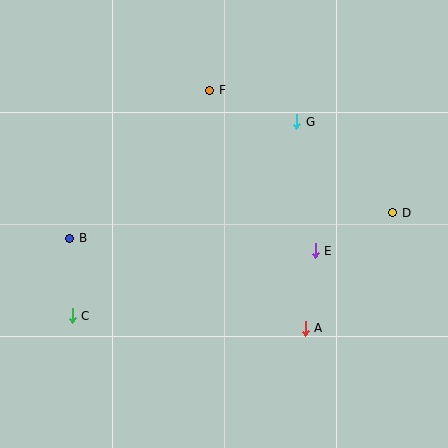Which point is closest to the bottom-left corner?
Point C is closest to the bottom-left corner.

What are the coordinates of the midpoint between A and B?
The midpoint between A and B is at (188, 283).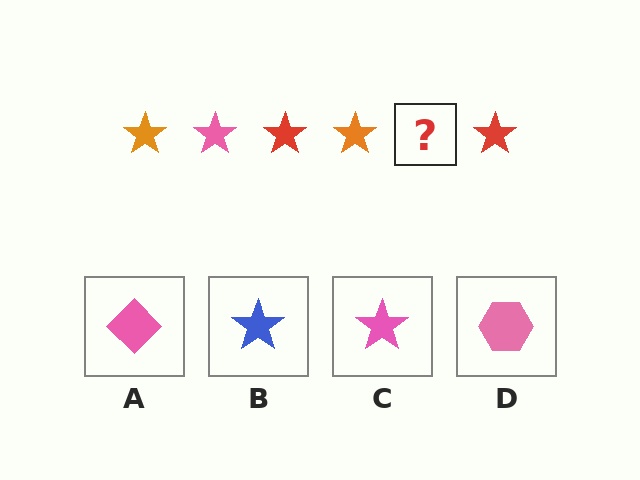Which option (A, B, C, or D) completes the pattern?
C.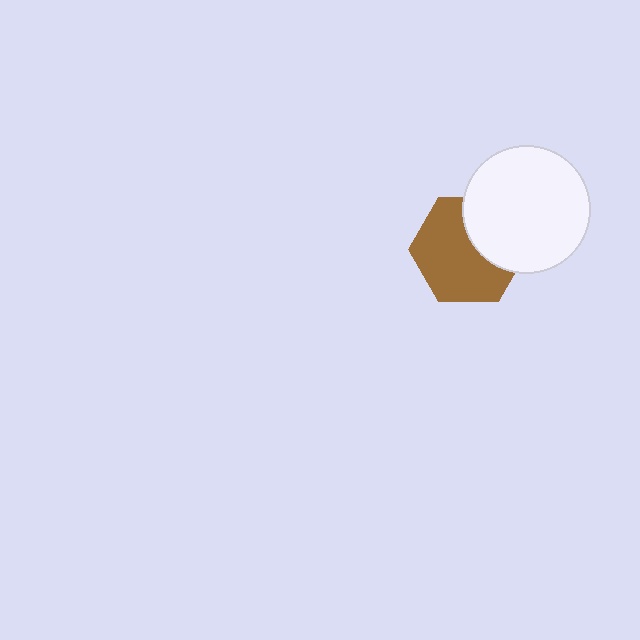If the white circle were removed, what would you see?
You would see the complete brown hexagon.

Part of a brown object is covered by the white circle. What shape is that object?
It is a hexagon.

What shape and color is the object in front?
The object in front is a white circle.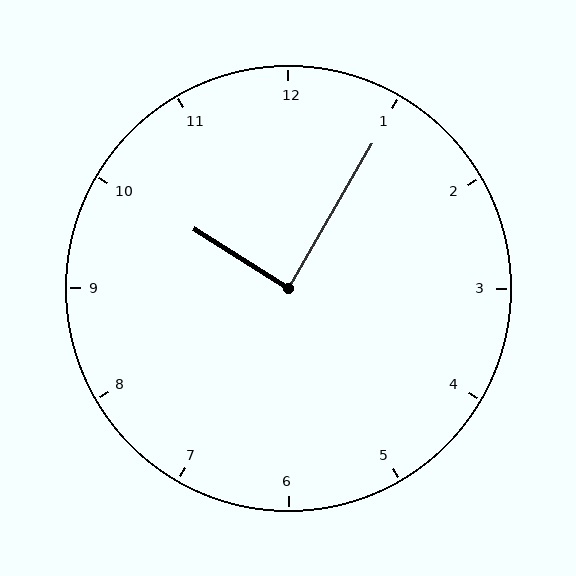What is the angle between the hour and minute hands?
Approximately 88 degrees.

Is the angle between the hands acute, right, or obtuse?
It is right.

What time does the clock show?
10:05.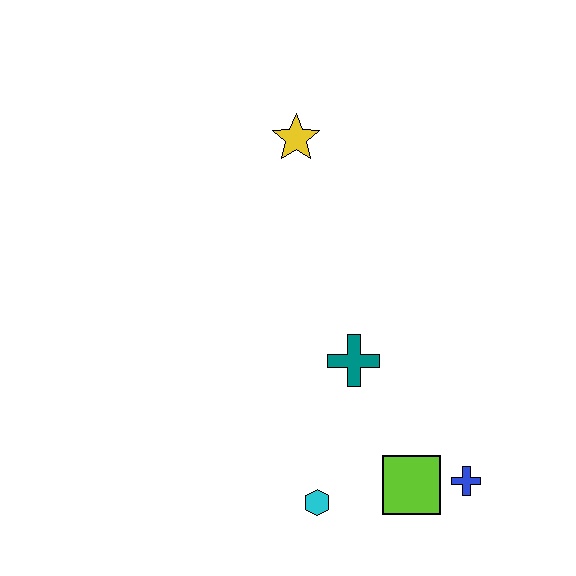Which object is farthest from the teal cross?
The yellow star is farthest from the teal cross.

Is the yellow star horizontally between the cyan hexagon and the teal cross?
No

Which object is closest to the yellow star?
The teal cross is closest to the yellow star.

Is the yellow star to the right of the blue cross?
No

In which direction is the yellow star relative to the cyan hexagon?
The yellow star is above the cyan hexagon.